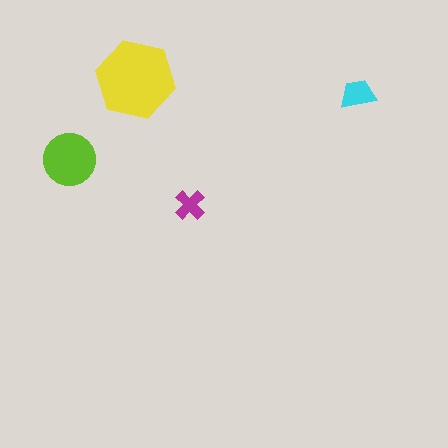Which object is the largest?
The yellow hexagon.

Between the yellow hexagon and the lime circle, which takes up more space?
The yellow hexagon.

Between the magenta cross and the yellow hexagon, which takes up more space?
The yellow hexagon.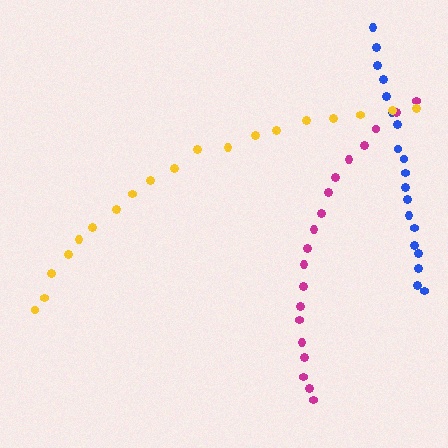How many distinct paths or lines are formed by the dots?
There are 3 distinct paths.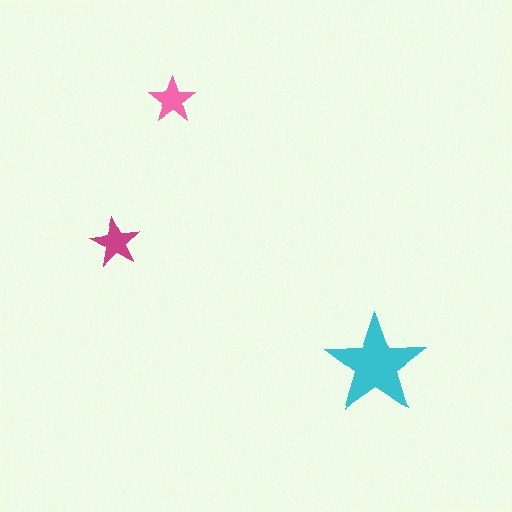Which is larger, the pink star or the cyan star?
The cyan one.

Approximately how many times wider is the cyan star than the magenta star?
About 2 times wider.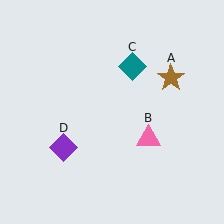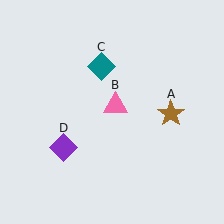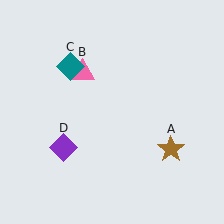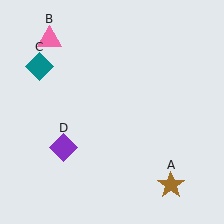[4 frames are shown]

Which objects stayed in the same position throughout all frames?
Purple diamond (object D) remained stationary.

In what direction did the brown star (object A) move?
The brown star (object A) moved down.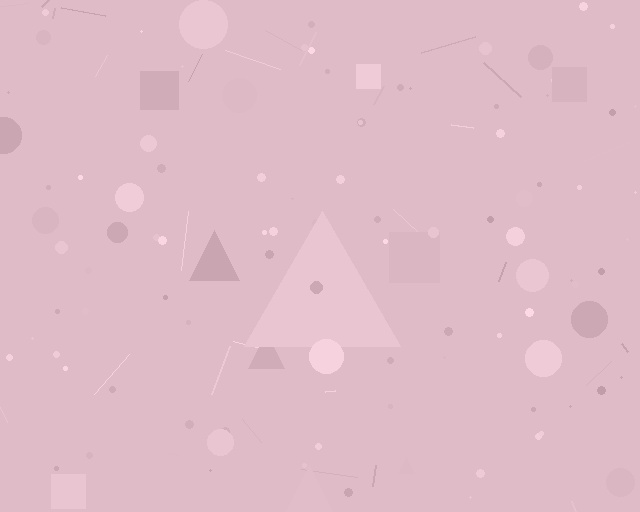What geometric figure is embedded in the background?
A triangle is embedded in the background.